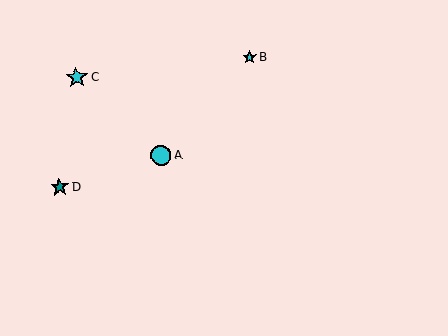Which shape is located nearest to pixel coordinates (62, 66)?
The cyan star (labeled C) at (76, 77) is nearest to that location.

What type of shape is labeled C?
Shape C is a cyan star.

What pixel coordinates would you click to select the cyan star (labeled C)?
Click at (76, 77) to select the cyan star C.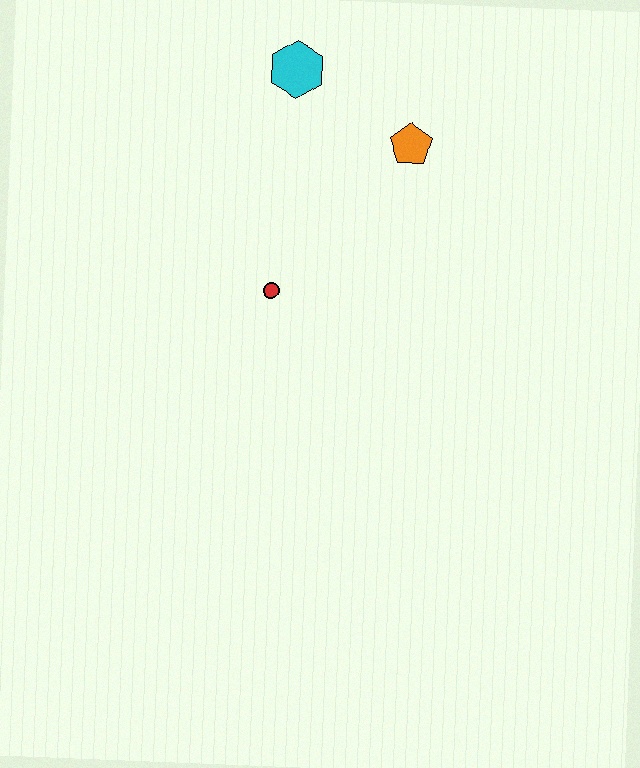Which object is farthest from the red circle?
The cyan hexagon is farthest from the red circle.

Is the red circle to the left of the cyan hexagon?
Yes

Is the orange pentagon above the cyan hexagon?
No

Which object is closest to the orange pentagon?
The cyan hexagon is closest to the orange pentagon.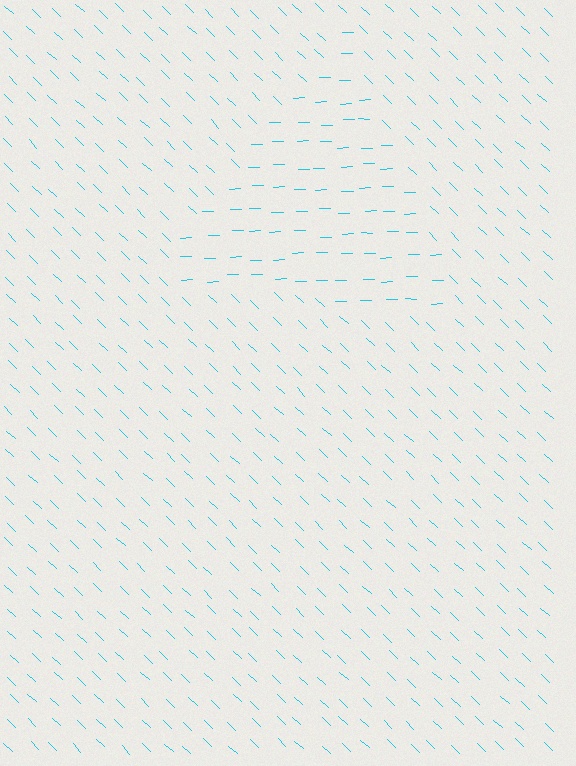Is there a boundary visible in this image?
Yes, there is a texture boundary formed by a change in line orientation.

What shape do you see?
I see a triangle.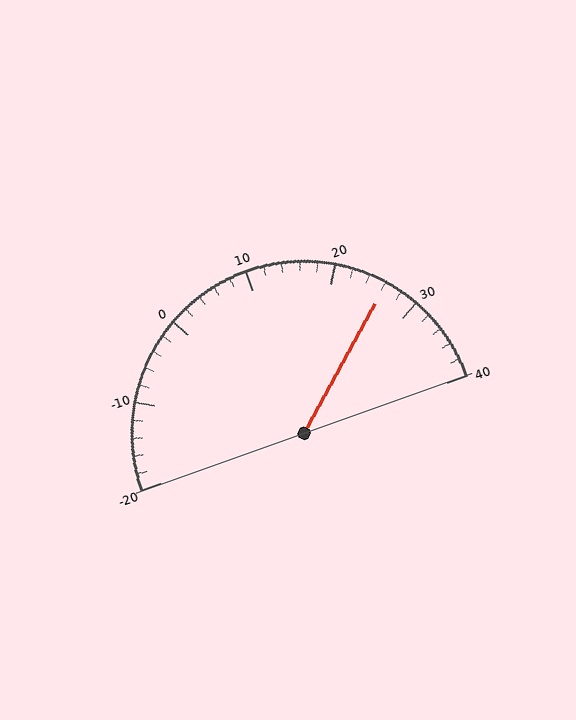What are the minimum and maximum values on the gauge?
The gauge ranges from -20 to 40.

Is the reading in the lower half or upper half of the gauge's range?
The reading is in the upper half of the range (-20 to 40).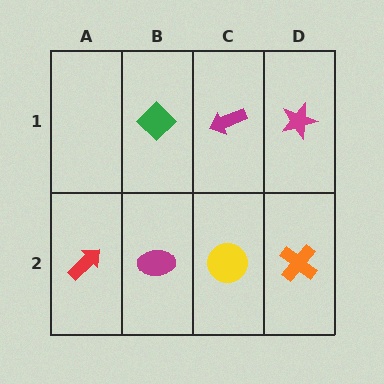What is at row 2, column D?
An orange cross.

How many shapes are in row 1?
3 shapes.